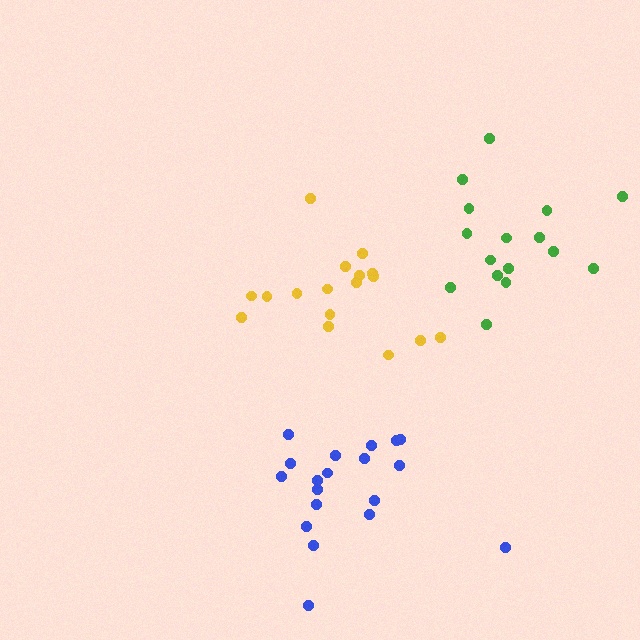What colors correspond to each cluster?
The clusters are colored: yellow, blue, green.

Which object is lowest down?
The blue cluster is bottommost.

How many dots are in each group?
Group 1: 17 dots, Group 2: 19 dots, Group 3: 16 dots (52 total).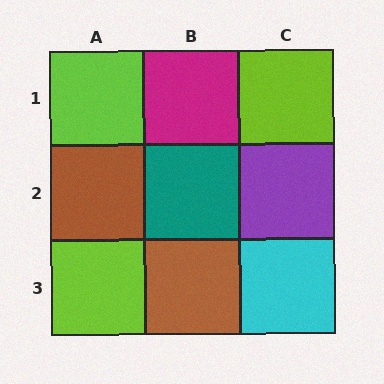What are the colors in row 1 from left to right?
Lime, magenta, lime.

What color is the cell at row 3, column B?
Brown.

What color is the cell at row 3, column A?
Lime.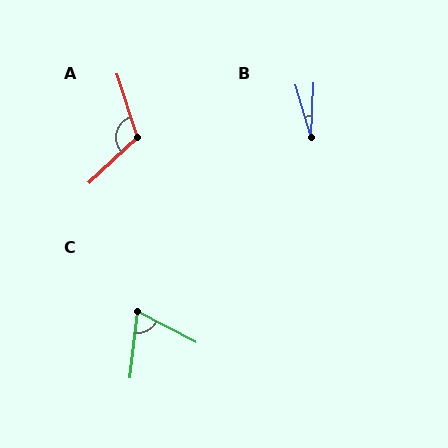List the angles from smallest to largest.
B (19°), C (68°), A (115°).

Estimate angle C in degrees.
Approximately 68 degrees.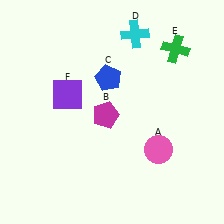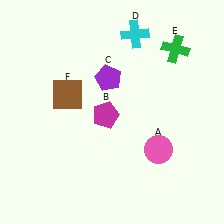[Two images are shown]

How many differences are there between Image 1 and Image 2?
There are 2 differences between the two images.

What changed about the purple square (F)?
In Image 1, F is purple. In Image 2, it changed to brown.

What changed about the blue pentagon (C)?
In Image 1, C is blue. In Image 2, it changed to purple.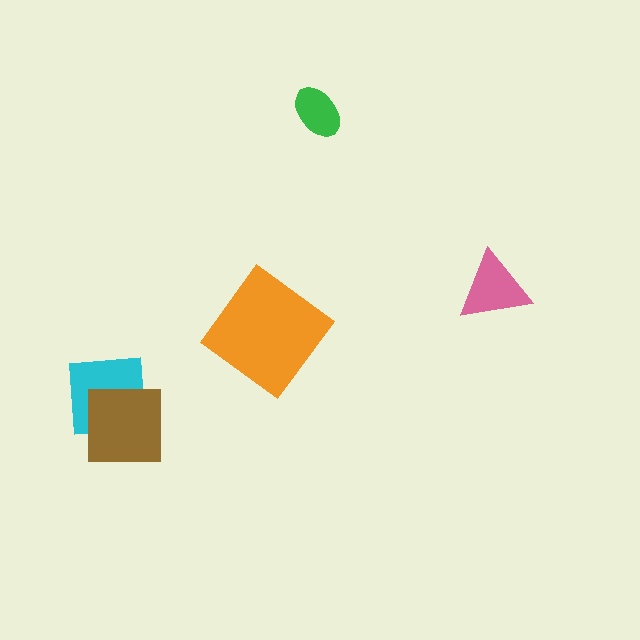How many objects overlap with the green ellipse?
0 objects overlap with the green ellipse.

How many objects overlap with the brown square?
1 object overlaps with the brown square.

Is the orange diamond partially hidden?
No, no other shape covers it.